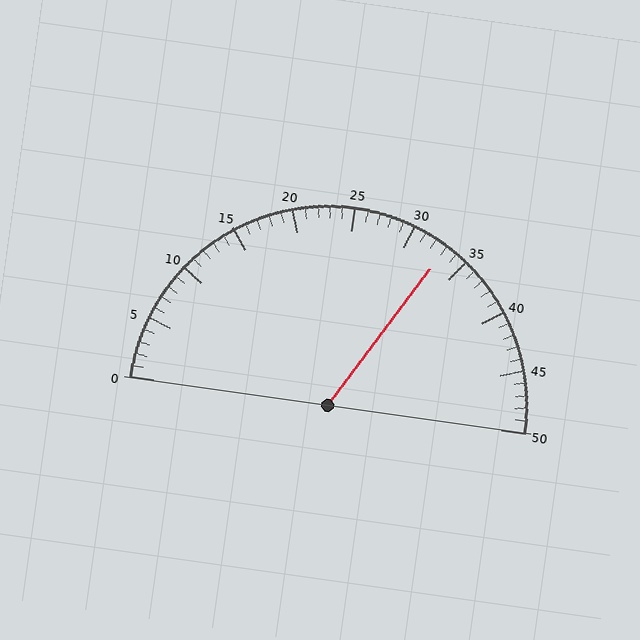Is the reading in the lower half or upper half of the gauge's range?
The reading is in the upper half of the range (0 to 50).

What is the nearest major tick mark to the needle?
The nearest major tick mark is 35.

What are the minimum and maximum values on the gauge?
The gauge ranges from 0 to 50.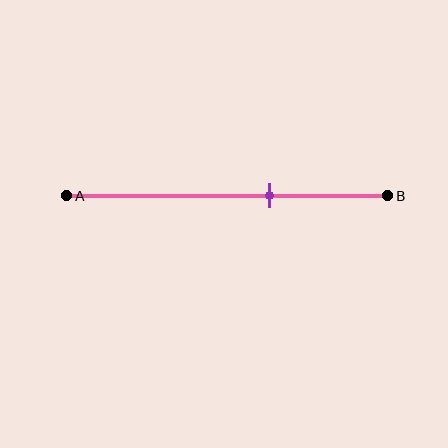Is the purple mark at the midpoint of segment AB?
No, the mark is at about 65% from A, not at the 50% midpoint.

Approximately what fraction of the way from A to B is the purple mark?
The purple mark is approximately 65% of the way from A to B.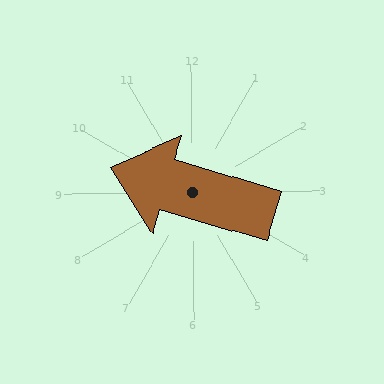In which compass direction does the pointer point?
West.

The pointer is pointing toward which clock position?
Roughly 10 o'clock.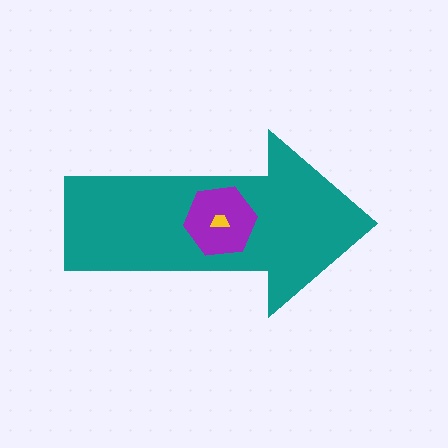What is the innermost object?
The yellow trapezoid.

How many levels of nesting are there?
3.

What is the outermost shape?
The teal arrow.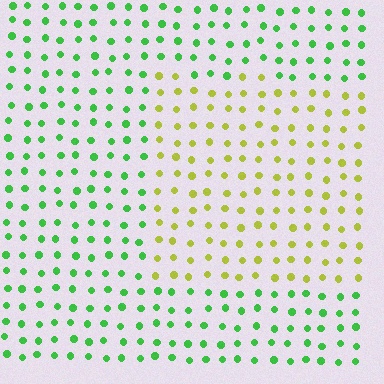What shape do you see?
I see a rectangle.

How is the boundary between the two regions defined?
The boundary is defined purely by a slight shift in hue (about 54 degrees). Spacing, size, and orientation are identical on both sides.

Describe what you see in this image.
The image is filled with small green elements in a uniform arrangement. A rectangle-shaped region is visible where the elements are tinted to a slightly different hue, forming a subtle color boundary.